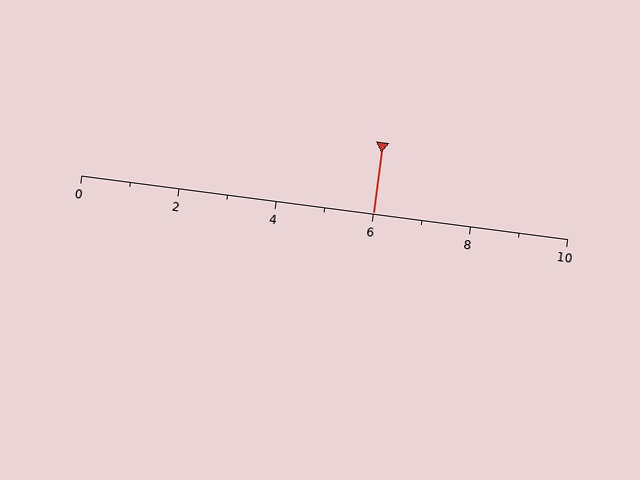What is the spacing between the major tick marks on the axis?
The major ticks are spaced 2 apart.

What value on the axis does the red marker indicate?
The marker indicates approximately 6.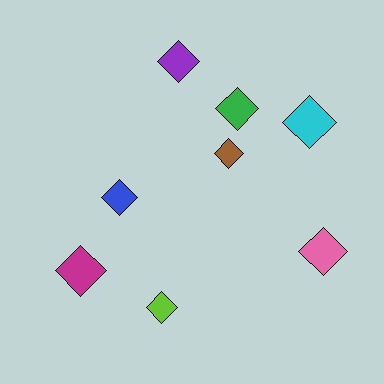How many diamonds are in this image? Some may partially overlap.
There are 8 diamonds.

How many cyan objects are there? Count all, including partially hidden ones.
There is 1 cyan object.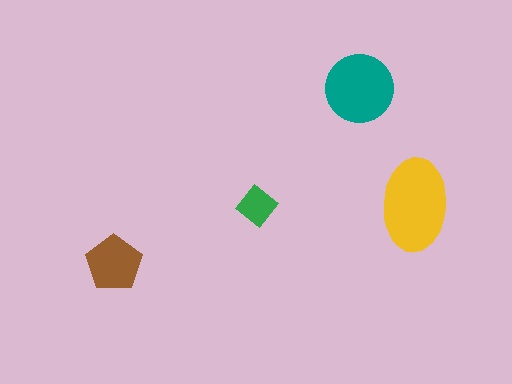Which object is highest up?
The teal circle is topmost.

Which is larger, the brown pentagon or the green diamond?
The brown pentagon.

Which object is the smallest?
The green diamond.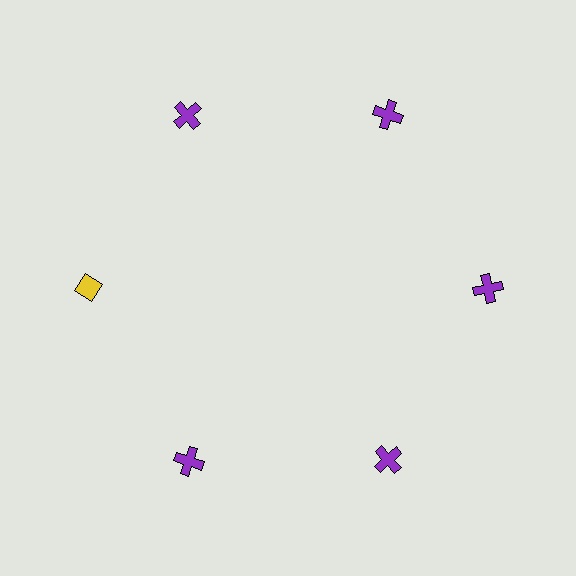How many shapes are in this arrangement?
There are 6 shapes arranged in a ring pattern.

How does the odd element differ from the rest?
It differs in both color (yellow instead of purple) and shape (diamond instead of cross).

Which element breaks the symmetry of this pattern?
The yellow diamond at roughly the 9 o'clock position breaks the symmetry. All other shapes are purple crosses.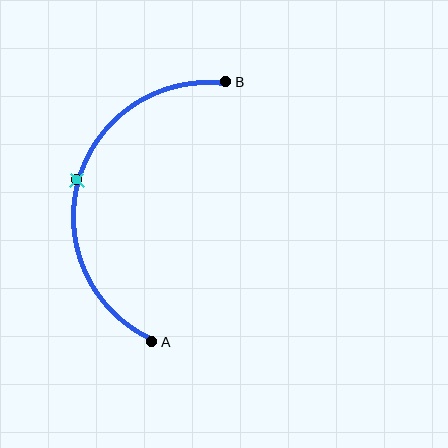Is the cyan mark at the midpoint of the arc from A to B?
Yes. The cyan mark lies on the arc at equal arc-length from both A and B — it is the arc midpoint.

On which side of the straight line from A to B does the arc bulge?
The arc bulges to the left of the straight line connecting A and B.